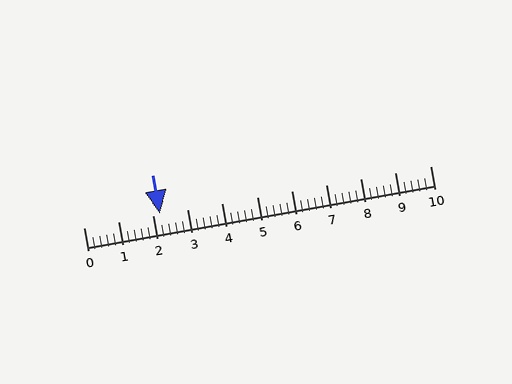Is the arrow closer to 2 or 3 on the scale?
The arrow is closer to 2.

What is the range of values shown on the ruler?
The ruler shows values from 0 to 10.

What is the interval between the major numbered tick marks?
The major tick marks are spaced 1 units apart.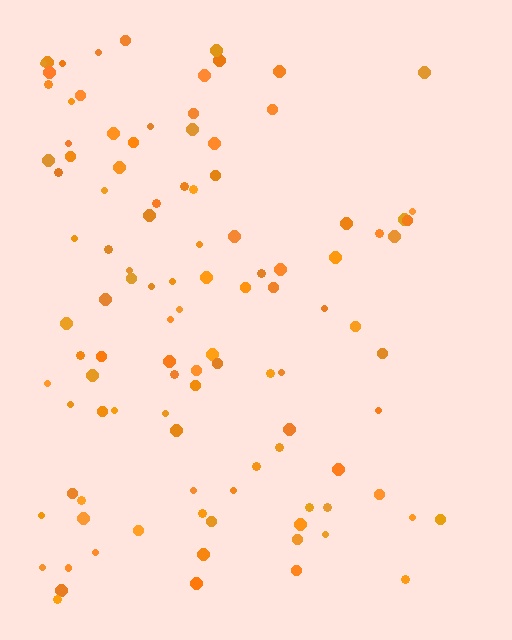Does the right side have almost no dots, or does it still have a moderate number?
Still a moderate number, just noticeably fewer than the left.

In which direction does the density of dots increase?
From right to left, with the left side densest.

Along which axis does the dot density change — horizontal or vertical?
Horizontal.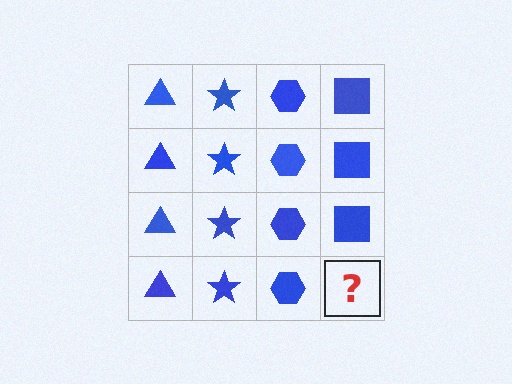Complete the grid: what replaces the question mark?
The question mark should be replaced with a blue square.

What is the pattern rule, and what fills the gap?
The rule is that each column has a consistent shape. The gap should be filled with a blue square.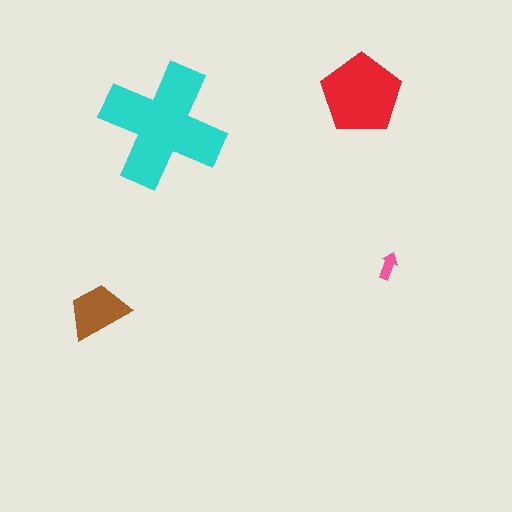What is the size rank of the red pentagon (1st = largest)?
2nd.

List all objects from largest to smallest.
The cyan cross, the red pentagon, the brown trapezoid, the pink arrow.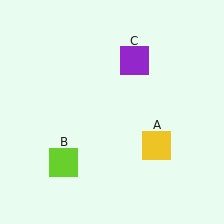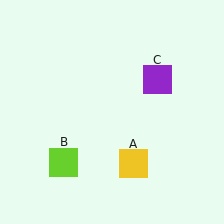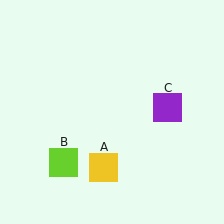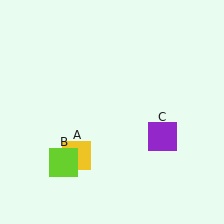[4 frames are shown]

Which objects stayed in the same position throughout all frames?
Lime square (object B) remained stationary.